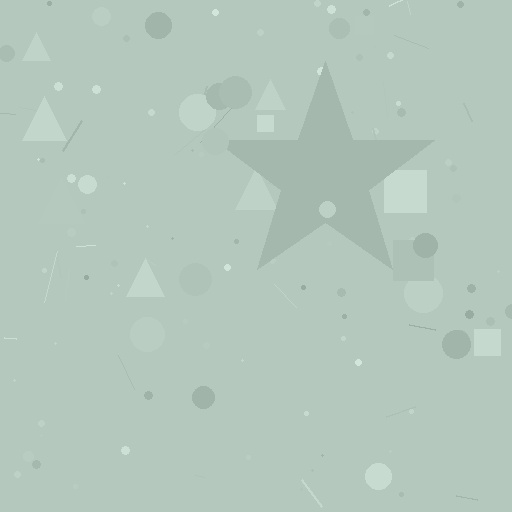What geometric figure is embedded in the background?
A star is embedded in the background.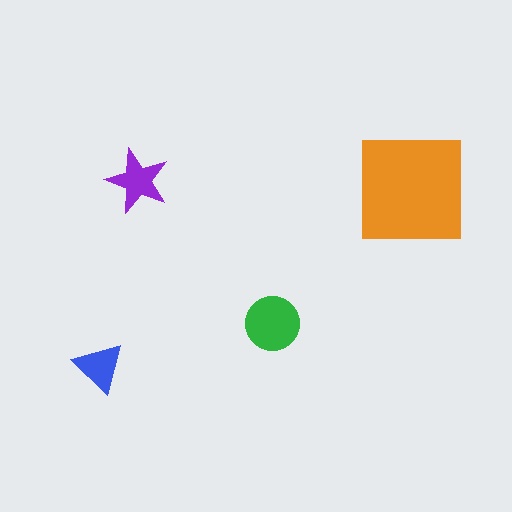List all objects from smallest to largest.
The blue triangle, the purple star, the green circle, the orange square.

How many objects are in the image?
There are 4 objects in the image.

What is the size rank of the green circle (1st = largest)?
2nd.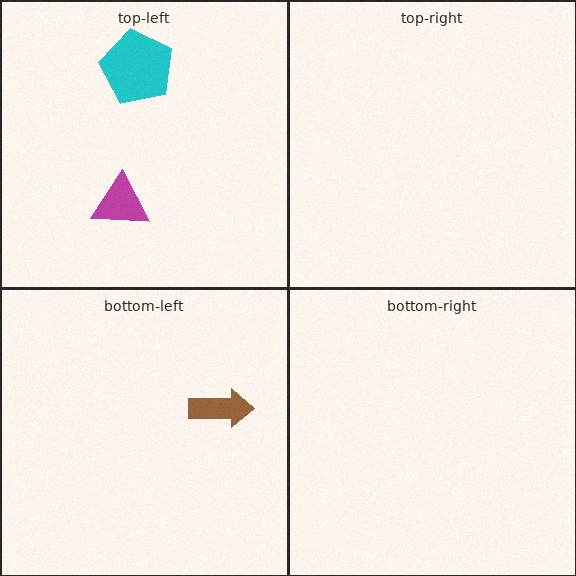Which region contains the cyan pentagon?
The top-left region.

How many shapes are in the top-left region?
2.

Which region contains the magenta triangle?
The top-left region.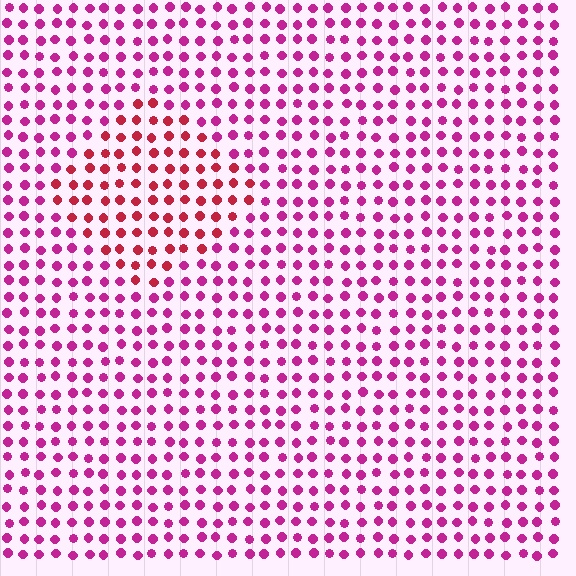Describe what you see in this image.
The image is filled with small magenta elements in a uniform arrangement. A diamond-shaped region is visible where the elements are tinted to a slightly different hue, forming a subtle color boundary.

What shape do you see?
I see a diamond.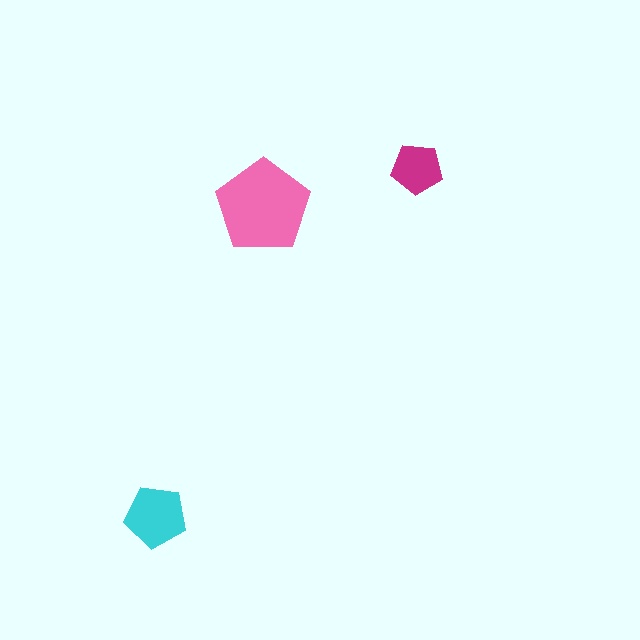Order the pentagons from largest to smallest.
the pink one, the cyan one, the magenta one.